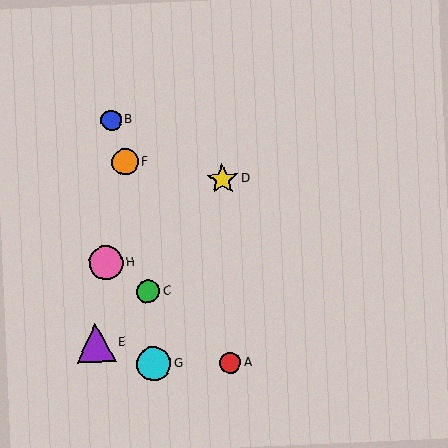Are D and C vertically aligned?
No, D is at x≈223 and C is at x≈148.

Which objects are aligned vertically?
Objects A, D are aligned vertically.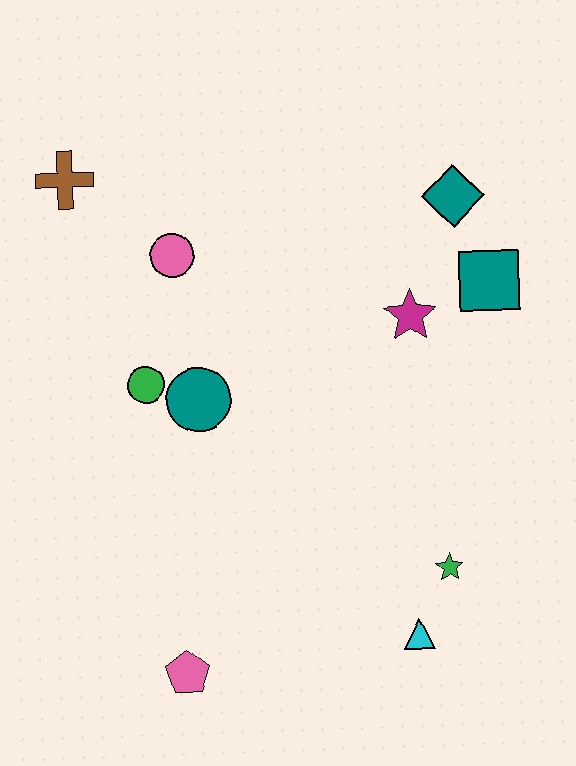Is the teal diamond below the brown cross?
Yes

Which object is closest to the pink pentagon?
The cyan triangle is closest to the pink pentagon.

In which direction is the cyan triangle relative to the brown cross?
The cyan triangle is below the brown cross.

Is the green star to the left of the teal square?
Yes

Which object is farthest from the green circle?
The cyan triangle is farthest from the green circle.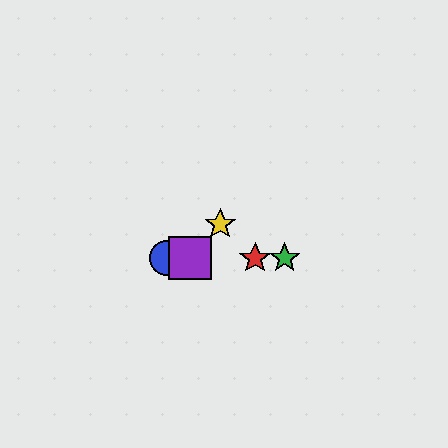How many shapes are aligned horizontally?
4 shapes (the red star, the blue circle, the green star, the purple square) are aligned horizontally.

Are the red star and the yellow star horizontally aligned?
No, the red star is at y≈258 and the yellow star is at y≈224.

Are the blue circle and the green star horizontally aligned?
Yes, both are at y≈258.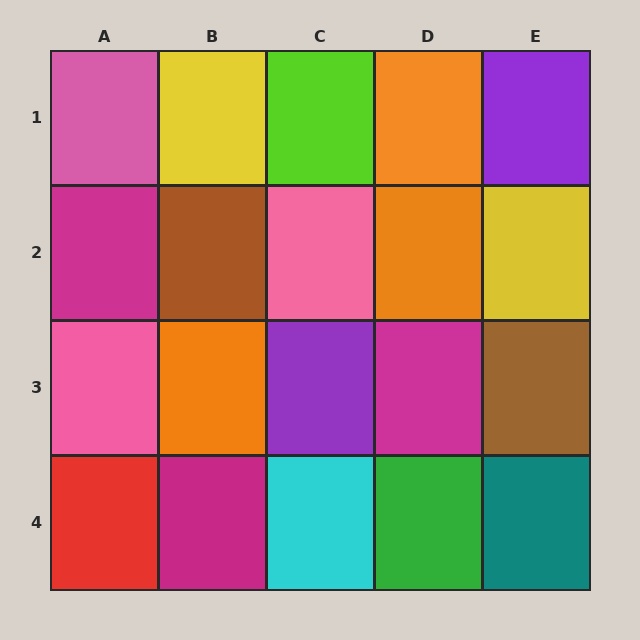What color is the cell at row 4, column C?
Cyan.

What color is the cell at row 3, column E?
Brown.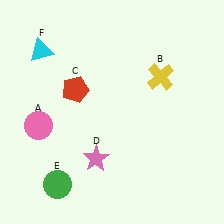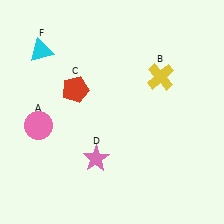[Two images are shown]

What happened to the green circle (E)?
The green circle (E) was removed in Image 2. It was in the bottom-left area of Image 1.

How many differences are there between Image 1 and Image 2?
There is 1 difference between the two images.